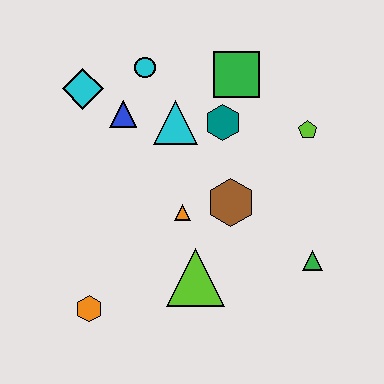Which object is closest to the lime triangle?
The orange triangle is closest to the lime triangle.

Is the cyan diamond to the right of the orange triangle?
No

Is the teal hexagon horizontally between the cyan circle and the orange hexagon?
No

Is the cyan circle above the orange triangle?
Yes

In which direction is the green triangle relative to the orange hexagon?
The green triangle is to the right of the orange hexagon.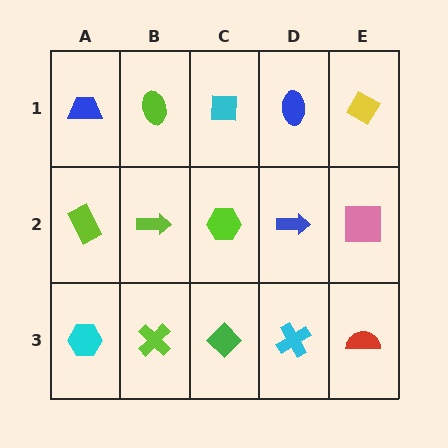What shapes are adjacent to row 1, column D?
A blue arrow (row 2, column D), a cyan square (row 1, column C), a yellow diamond (row 1, column E).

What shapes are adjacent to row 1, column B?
A lime arrow (row 2, column B), a blue trapezoid (row 1, column A), a cyan square (row 1, column C).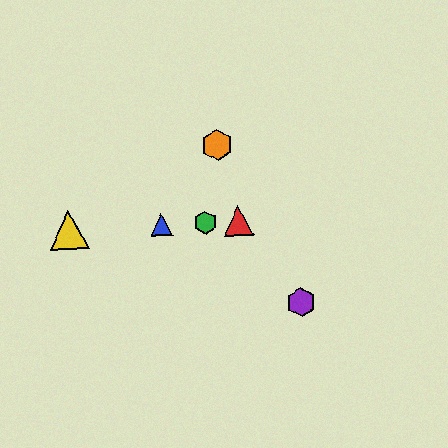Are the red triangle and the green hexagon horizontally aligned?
Yes, both are at y≈221.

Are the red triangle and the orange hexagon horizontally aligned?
No, the red triangle is at y≈221 and the orange hexagon is at y≈145.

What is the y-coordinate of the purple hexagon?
The purple hexagon is at y≈302.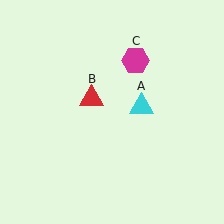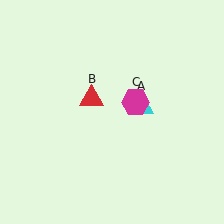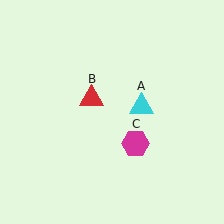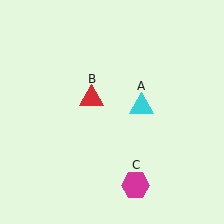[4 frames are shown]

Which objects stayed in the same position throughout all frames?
Cyan triangle (object A) and red triangle (object B) remained stationary.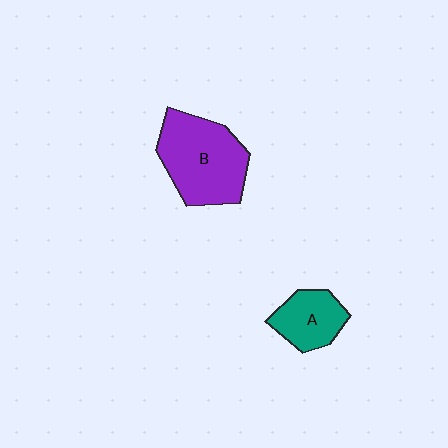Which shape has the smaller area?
Shape A (teal).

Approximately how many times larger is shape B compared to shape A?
Approximately 1.9 times.